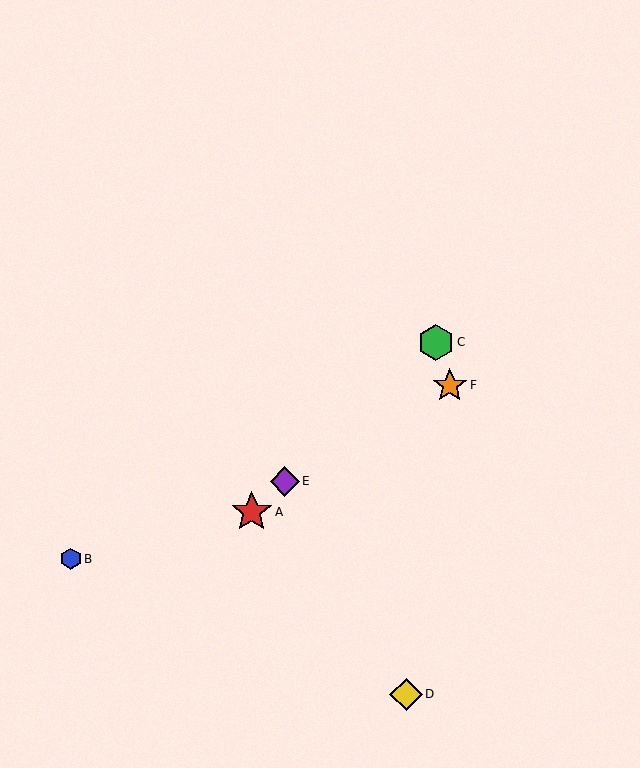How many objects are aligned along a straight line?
3 objects (A, C, E) are aligned along a straight line.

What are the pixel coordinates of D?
Object D is at (406, 694).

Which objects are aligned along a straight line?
Objects A, C, E are aligned along a straight line.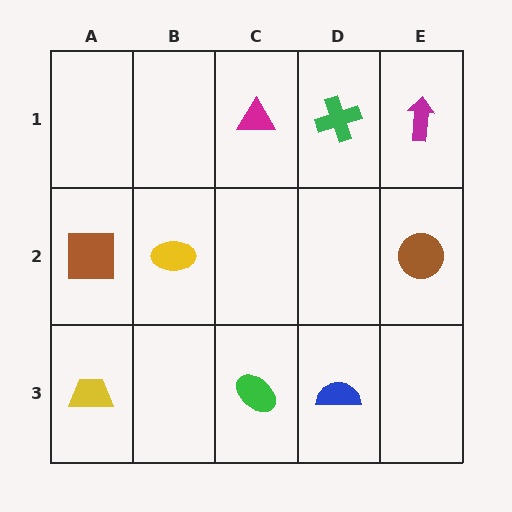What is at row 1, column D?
A green cross.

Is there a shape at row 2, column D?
No, that cell is empty.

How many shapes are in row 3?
3 shapes.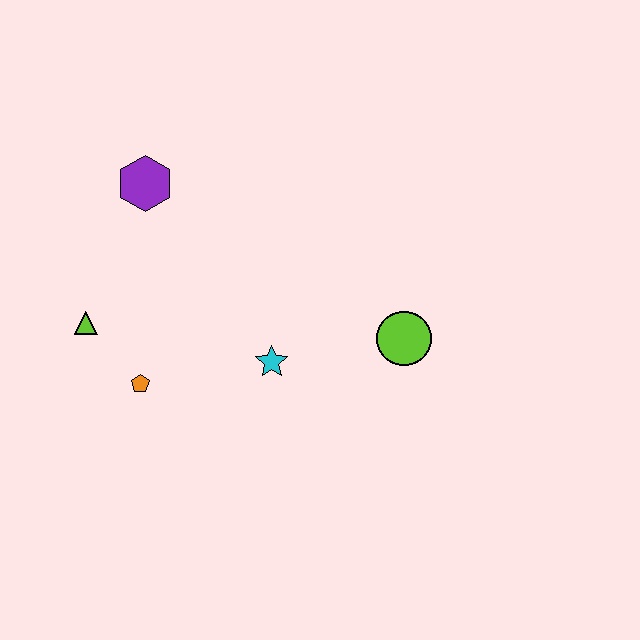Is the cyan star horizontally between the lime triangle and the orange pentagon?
No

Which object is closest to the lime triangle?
The orange pentagon is closest to the lime triangle.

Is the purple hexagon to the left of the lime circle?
Yes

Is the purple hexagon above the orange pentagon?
Yes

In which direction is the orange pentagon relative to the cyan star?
The orange pentagon is to the left of the cyan star.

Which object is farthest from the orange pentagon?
The lime circle is farthest from the orange pentagon.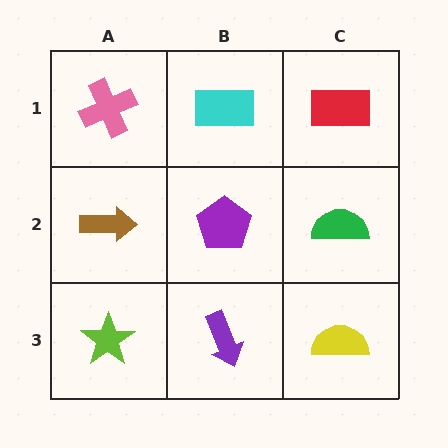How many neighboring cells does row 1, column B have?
3.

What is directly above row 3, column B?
A purple pentagon.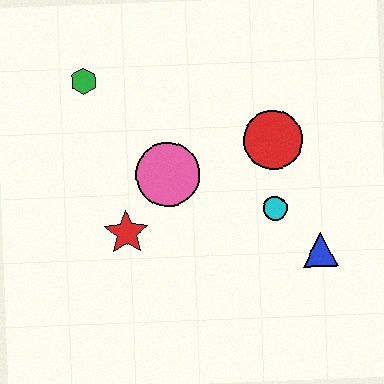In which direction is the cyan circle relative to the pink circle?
The cyan circle is to the right of the pink circle.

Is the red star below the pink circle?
Yes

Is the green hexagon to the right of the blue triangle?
No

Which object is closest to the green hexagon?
The pink circle is closest to the green hexagon.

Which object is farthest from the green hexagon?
The blue triangle is farthest from the green hexagon.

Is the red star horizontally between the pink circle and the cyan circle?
No